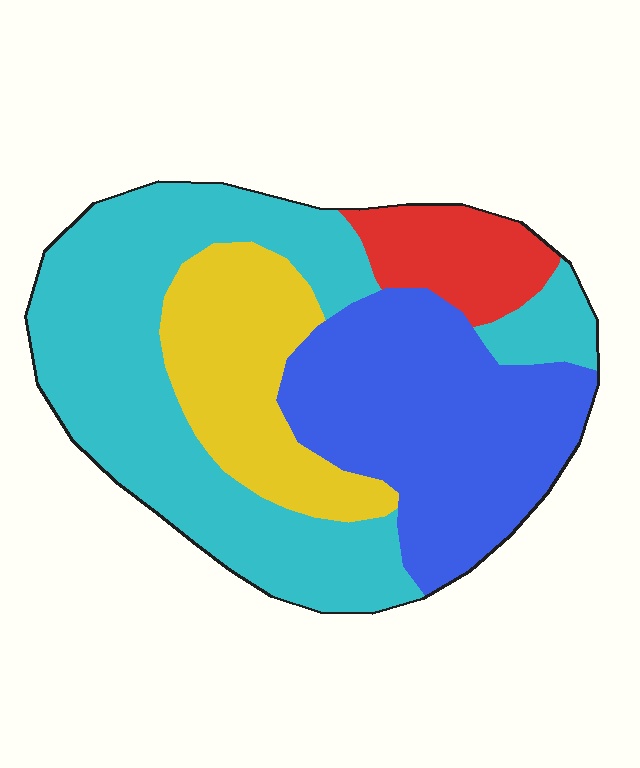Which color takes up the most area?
Cyan, at roughly 45%.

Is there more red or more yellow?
Yellow.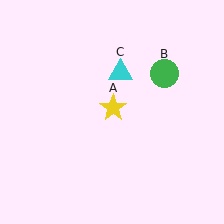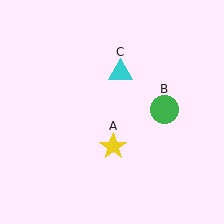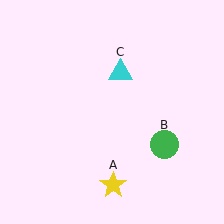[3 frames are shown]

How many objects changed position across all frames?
2 objects changed position: yellow star (object A), green circle (object B).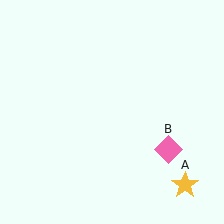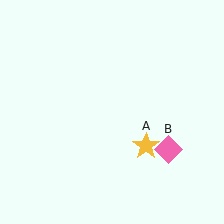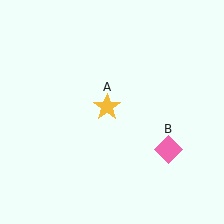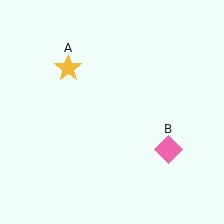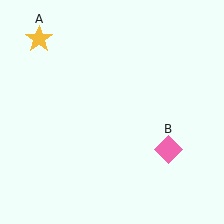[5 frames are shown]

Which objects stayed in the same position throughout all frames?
Pink diamond (object B) remained stationary.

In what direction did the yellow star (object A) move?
The yellow star (object A) moved up and to the left.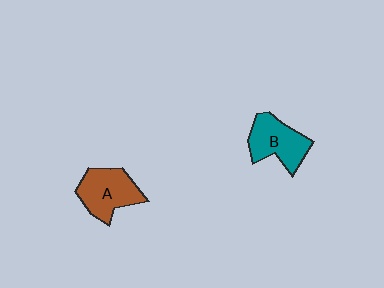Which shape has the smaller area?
Shape B (teal).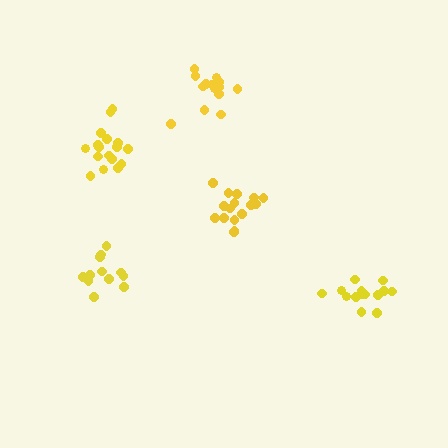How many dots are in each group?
Group 1: 12 dots, Group 2: 14 dots, Group 3: 17 dots, Group 4: 14 dots, Group 5: 17 dots (74 total).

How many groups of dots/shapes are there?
There are 5 groups.